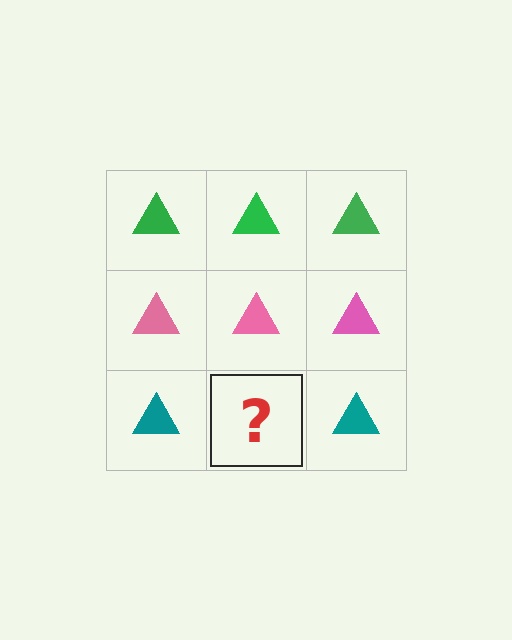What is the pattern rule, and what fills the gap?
The rule is that each row has a consistent color. The gap should be filled with a teal triangle.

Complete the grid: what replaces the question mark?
The question mark should be replaced with a teal triangle.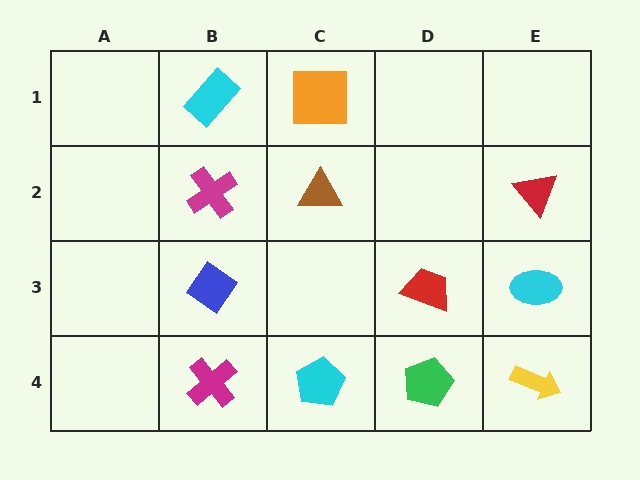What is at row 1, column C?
An orange square.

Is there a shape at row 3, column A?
No, that cell is empty.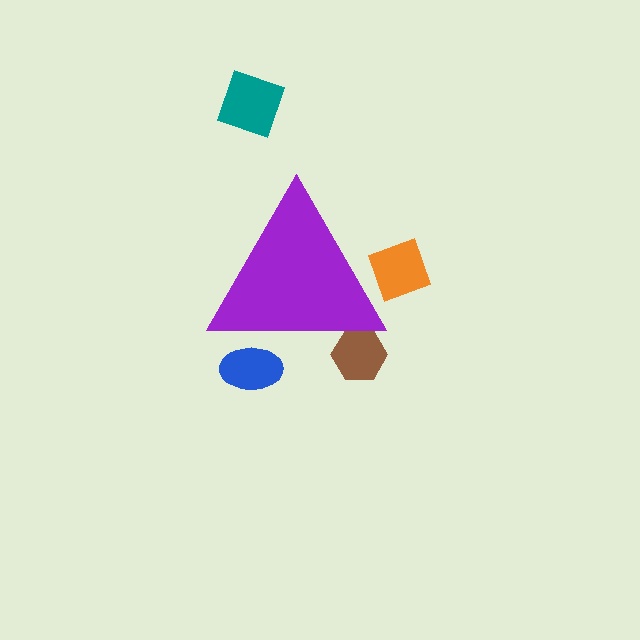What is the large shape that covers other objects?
A purple triangle.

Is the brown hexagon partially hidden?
Yes, the brown hexagon is partially hidden behind the purple triangle.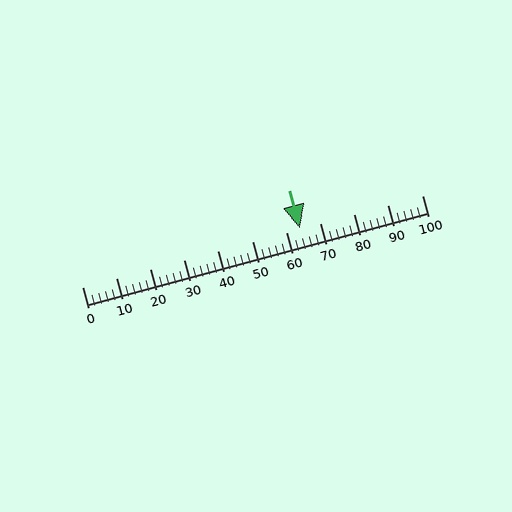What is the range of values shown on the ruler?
The ruler shows values from 0 to 100.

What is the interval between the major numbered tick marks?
The major tick marks are spaced 10 units apart.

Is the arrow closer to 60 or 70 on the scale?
The arrow is closer to 60.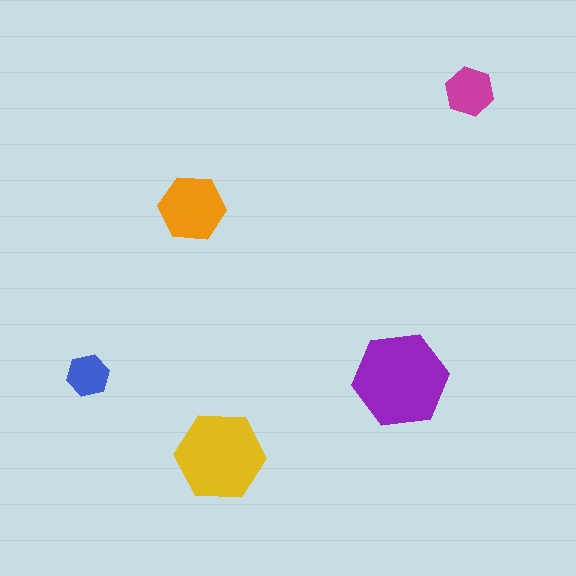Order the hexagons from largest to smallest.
the purple one, the yellow one, the orange one, the magenta one, the blue one.